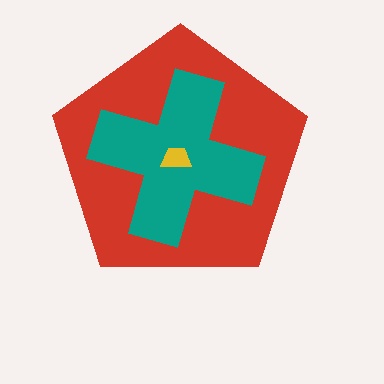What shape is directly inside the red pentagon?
The teal cross.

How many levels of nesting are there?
3.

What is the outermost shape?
The red pentagon.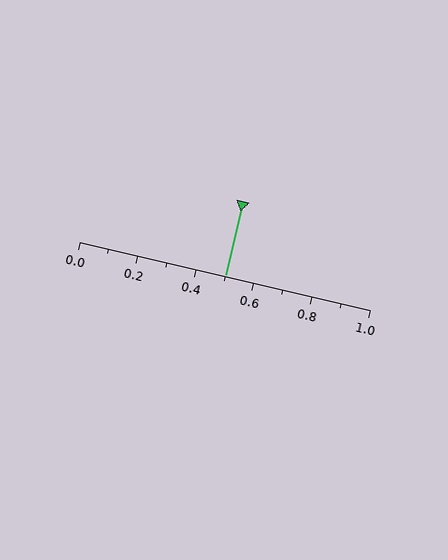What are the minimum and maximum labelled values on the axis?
The axis runs from 0.0 to 1.0.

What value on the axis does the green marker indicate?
The marker indicates approximately 0.5.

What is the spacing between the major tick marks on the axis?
The major ticks are spaced 0.2 apart.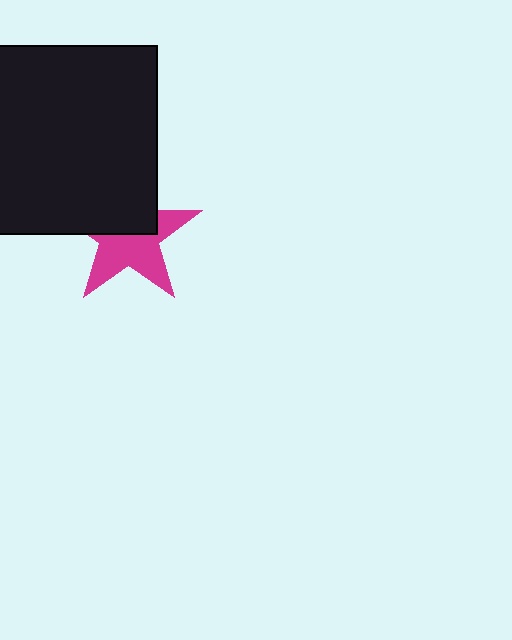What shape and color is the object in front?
The object in front is a black square.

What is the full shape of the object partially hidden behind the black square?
The partially hidden object is a magenta star.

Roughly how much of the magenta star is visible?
About half of it is visible (roughly 55%).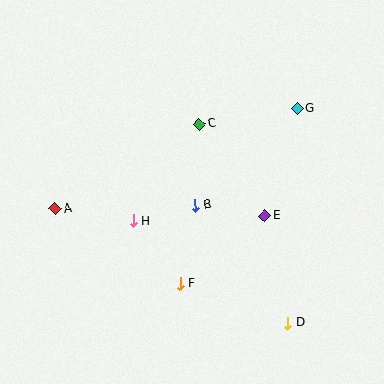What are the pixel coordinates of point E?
Point E is at (265, 216).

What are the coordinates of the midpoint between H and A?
The midpoint between H and A is at (94, 215).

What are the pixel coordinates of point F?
Point F is at (181, 284).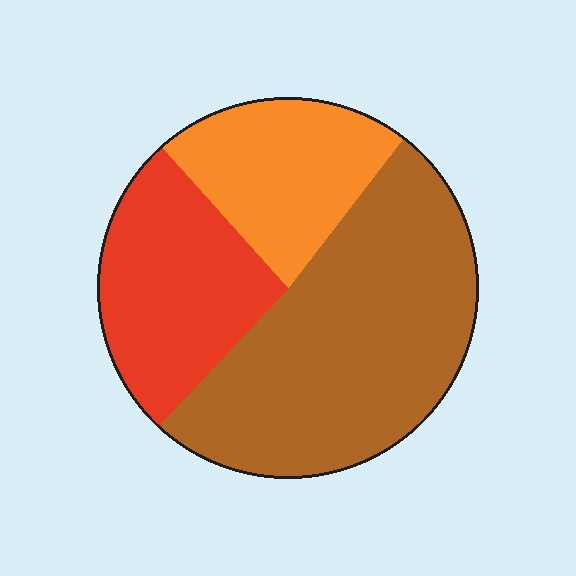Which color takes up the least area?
Orange, at roughly 20%.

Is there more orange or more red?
Red.